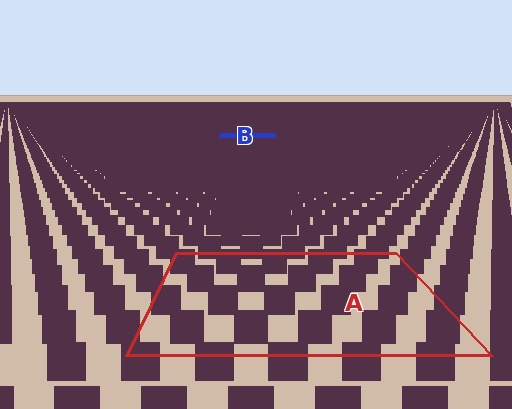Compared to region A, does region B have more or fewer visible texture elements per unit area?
Region B has more texture elements per unit area — they are packed more densely because it is farther away.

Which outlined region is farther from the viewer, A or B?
Region B is farther from the viewer — the texture elements inside it appear smaller and more densely packed.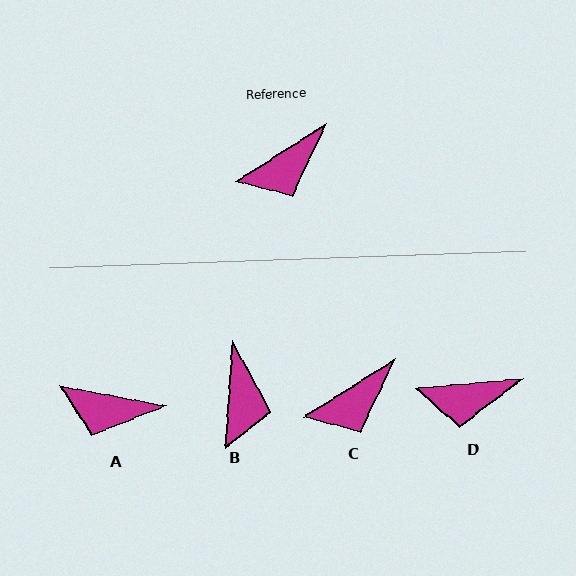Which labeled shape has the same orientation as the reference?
C.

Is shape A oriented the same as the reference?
No, it is off by about 43 degrees.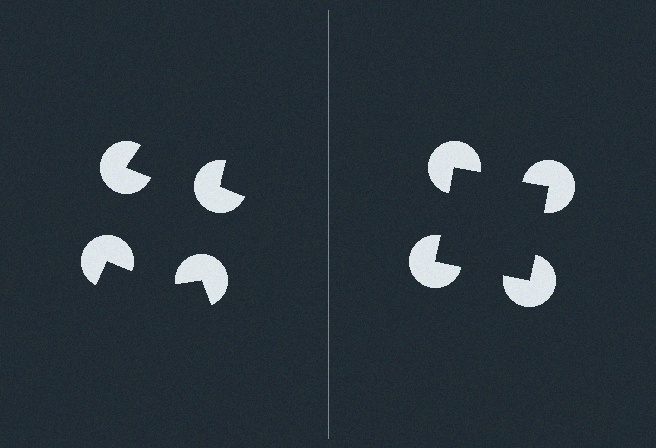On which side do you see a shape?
An illusory square appears on the right side. On the left side the wedge cuts are rotated, so no coherent shape forms.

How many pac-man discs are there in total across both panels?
8 — 4 on each side.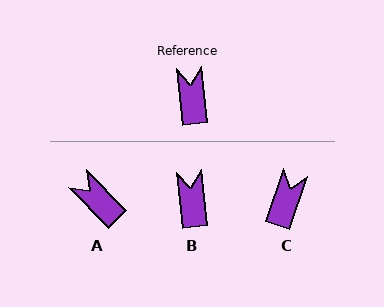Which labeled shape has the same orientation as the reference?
B.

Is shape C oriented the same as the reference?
No, it is off by about 25 degrees.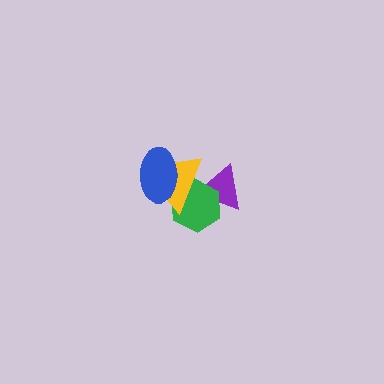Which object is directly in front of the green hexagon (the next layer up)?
The yellow triangle is directly in front of the green hexagon.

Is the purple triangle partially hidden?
Yes, it is partially covered by another shape.